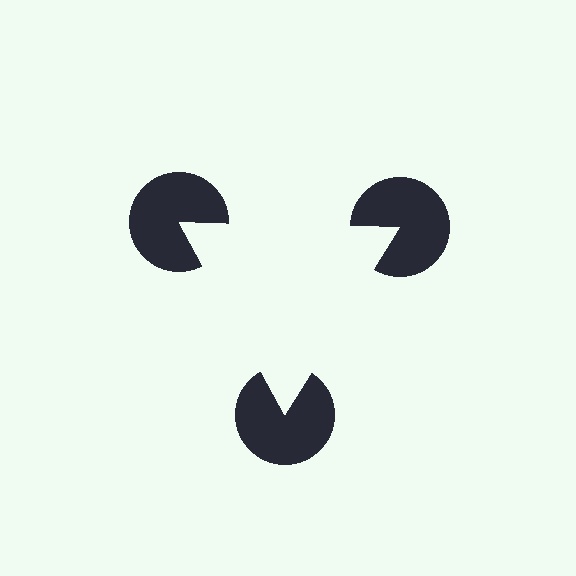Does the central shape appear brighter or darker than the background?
It typically appears slightly brighter than the background, even though no actual brightness change is drawn.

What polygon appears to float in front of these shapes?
An illusory triangle — its edges are inferred from the aligned wedge cuts in the pac-man discs, not physically drawn.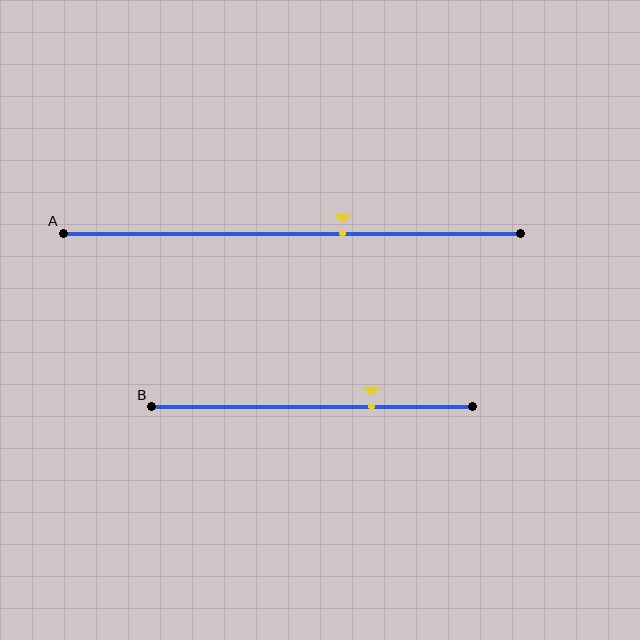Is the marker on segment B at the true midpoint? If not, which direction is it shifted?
No, the marker on segment B is shifted to the right by about 19% of the segment length.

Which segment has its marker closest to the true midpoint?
Segment A has its marker closest to the true midpoint.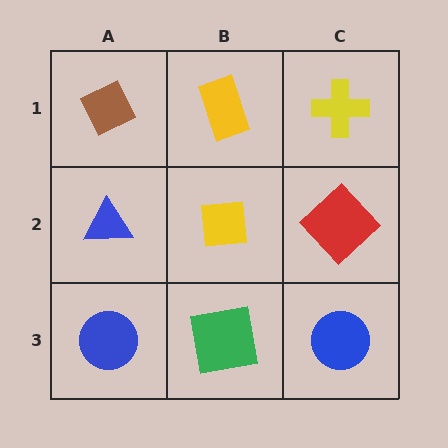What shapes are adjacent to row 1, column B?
A yellow square (row 2, column B), a brown diamond (row 1, column A), a yellow cross (row 1, column C).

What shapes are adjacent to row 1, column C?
A red diamond (row 2, column C), a yellow rectangle (row 1, column B).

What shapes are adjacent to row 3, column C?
A red diamond (row 2, column C), a green square (row 3, column B).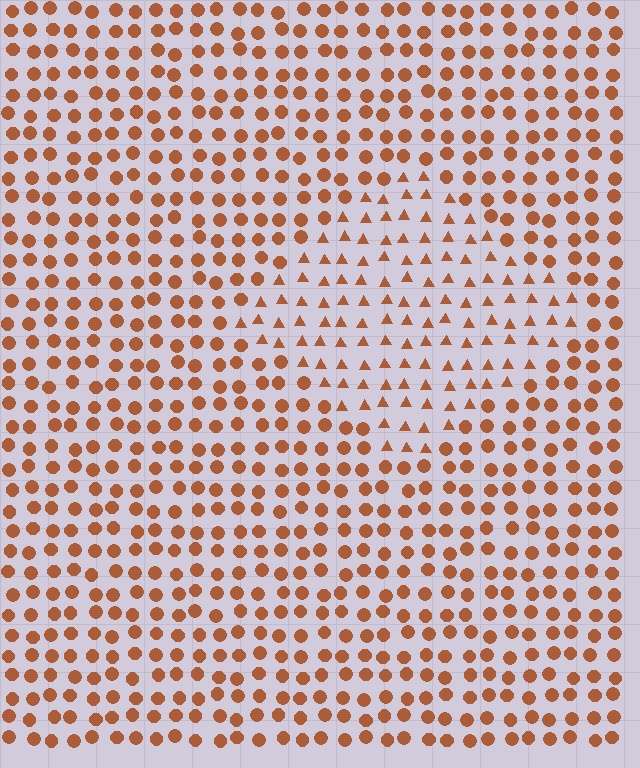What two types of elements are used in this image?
The image uses triangles inside the diamond region and circles outside it.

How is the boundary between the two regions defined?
The boundary is defined by a change in element shape: triangles inside vs. circles outside. All elements share the same color and spacing.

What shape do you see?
I see a diamond.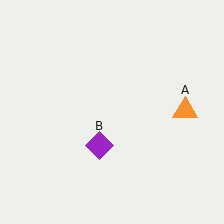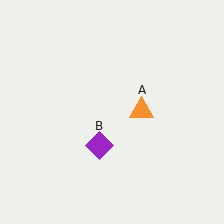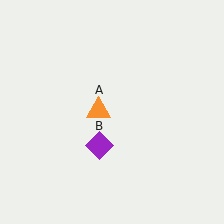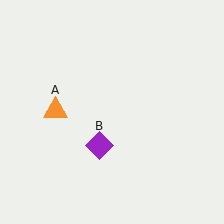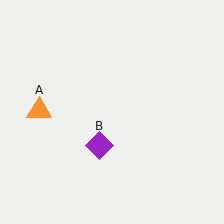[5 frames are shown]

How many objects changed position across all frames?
1 object changed position: orange triangle (object A).